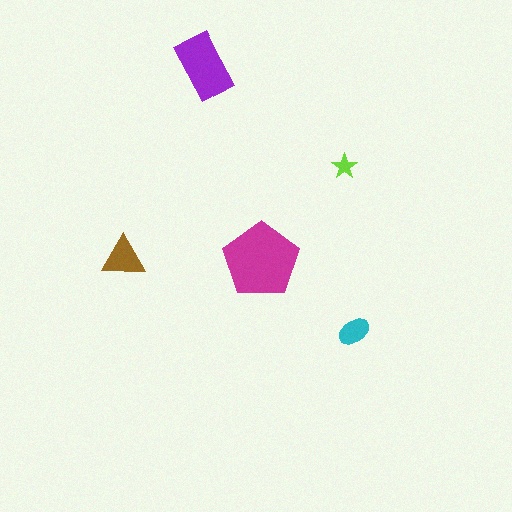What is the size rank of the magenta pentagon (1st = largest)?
1st.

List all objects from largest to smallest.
The magenta pentagon, the purple rectangle, the brown triangle, the cyan ellipse, the lime star.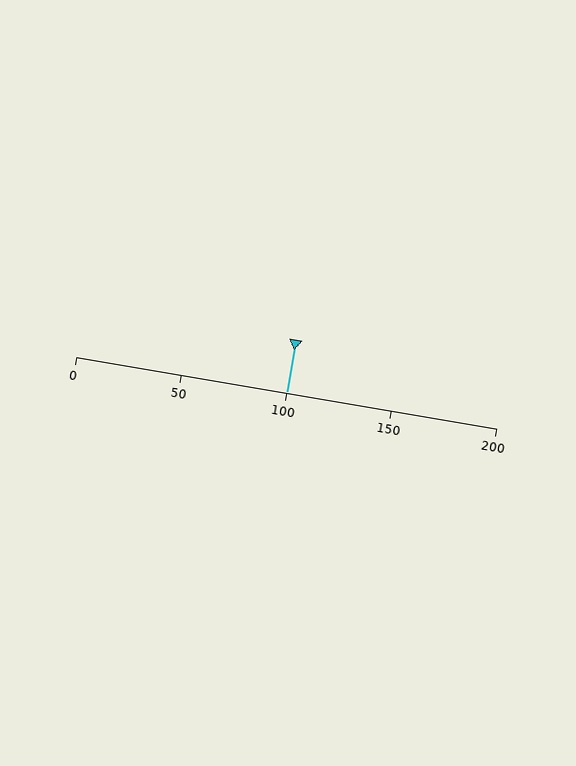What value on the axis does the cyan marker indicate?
The marker indicates approximately 100.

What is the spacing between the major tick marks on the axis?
The major ticks are spaced 50 apart.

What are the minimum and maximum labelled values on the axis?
The axis runs from 0 to 200.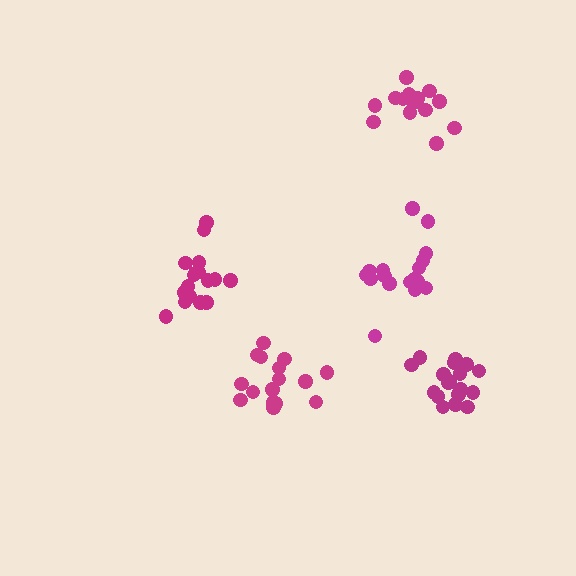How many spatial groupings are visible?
There are 5 spatial groupings.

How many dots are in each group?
Group 1: 18 dots, Group 2: 16 dots, Group 3: 18 dots, Group 4: 16 dots, Group 5: 18 dots (86 total).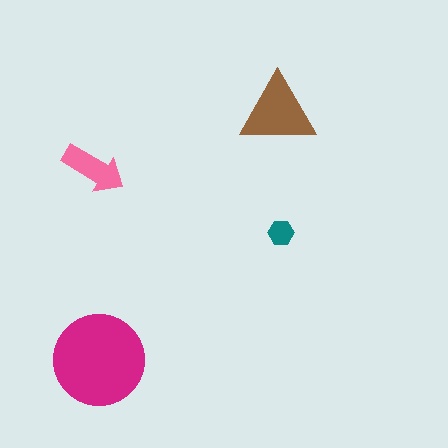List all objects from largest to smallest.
The magenta circle, the brown triangle, the pink arrow, the teal hexagon.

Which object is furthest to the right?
The teal hexagon is rightmost.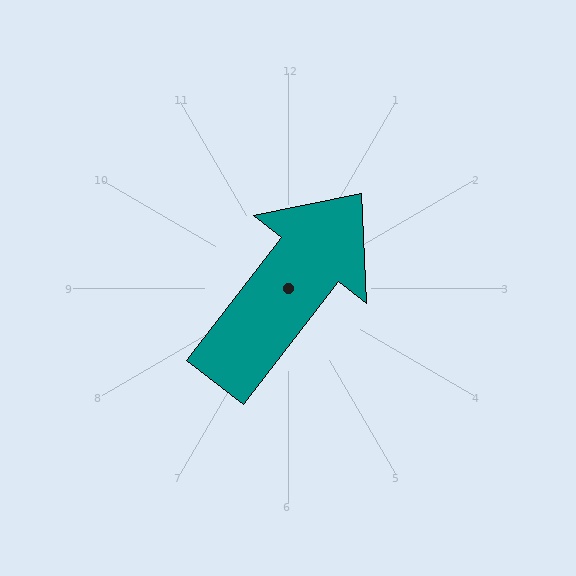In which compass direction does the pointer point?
Northeast.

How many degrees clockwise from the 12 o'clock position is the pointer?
Approximately 38 degrees.